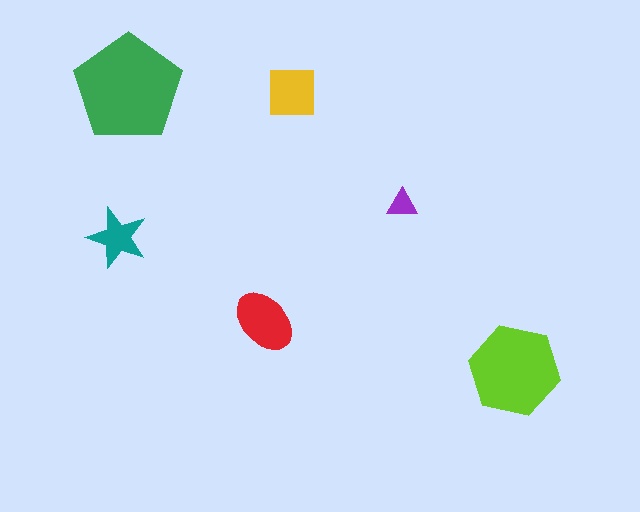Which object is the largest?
The green pentagon.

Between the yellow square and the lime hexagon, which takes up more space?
The lime hexagon.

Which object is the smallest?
The purple triangle.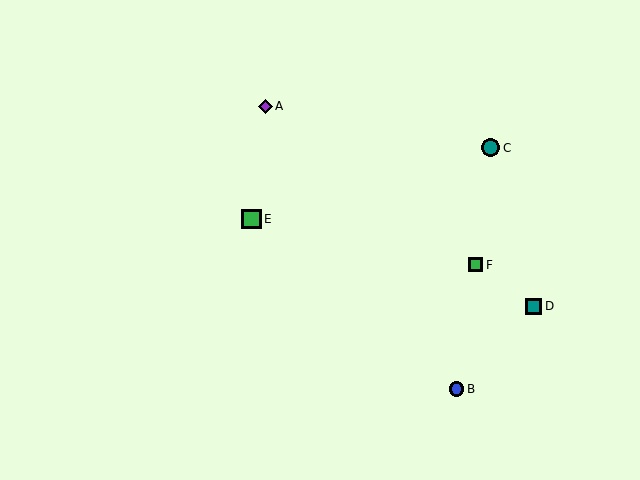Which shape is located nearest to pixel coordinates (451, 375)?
The blue circle (labeled B) at (456, 389) is nearest to that location.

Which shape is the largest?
The green square (labeled E) is the largest.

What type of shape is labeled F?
Shape F is a green square.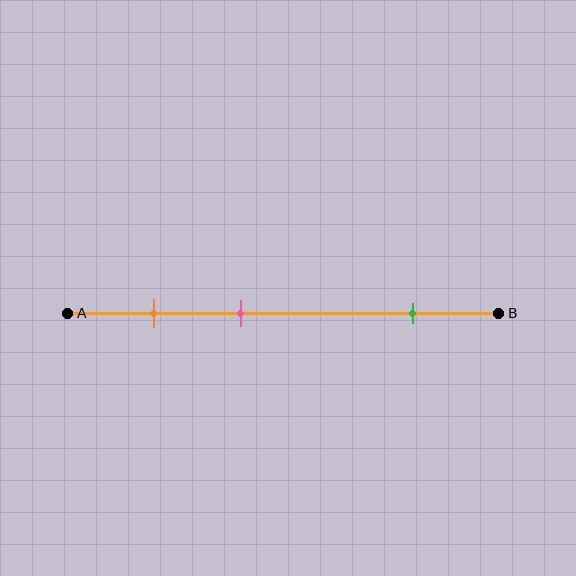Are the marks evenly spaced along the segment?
No, the marks are not evenly spaced.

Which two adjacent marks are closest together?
The orange and pink marks are the closest adjacent pair.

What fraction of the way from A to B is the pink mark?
The pink mark is approximately 40% (0.4) of the way from A to B.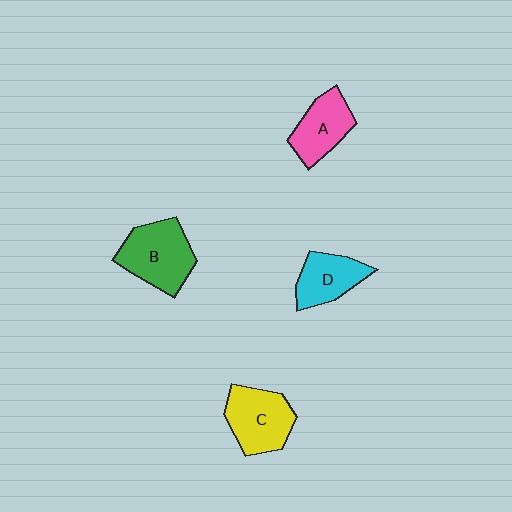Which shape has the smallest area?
Shape D (cyan).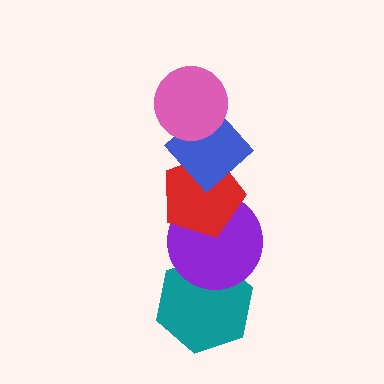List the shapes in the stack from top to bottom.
From top to bottom: the pink circle, the blue diamond, the red pentagon, the purple circle, the teal hexagon.